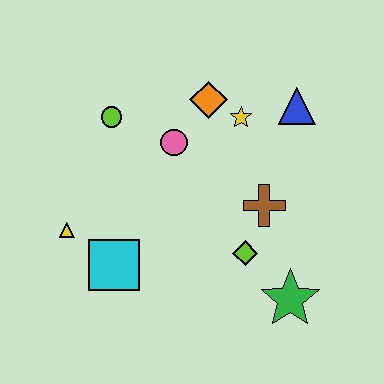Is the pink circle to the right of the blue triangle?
No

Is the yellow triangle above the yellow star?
No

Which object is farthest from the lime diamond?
The lime circle is farthest from the lime diamond.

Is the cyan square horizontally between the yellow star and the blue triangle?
No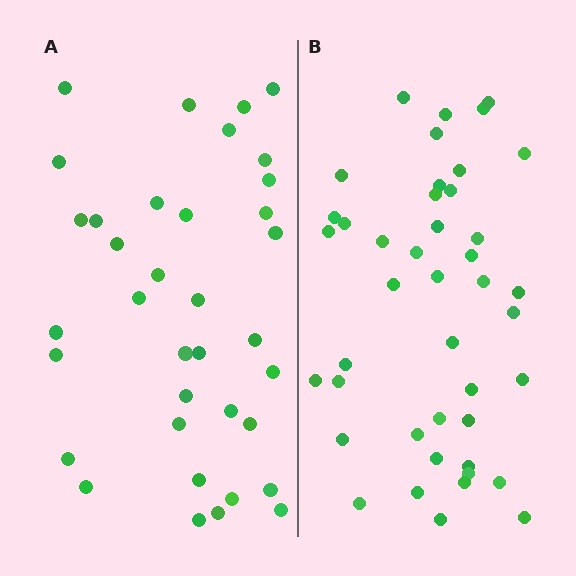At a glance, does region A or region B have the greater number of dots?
Region B (the right region) has more dots.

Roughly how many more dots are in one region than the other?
Region B has roughly 8 or so more dots than region A.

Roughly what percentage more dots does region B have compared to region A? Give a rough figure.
About 20% more.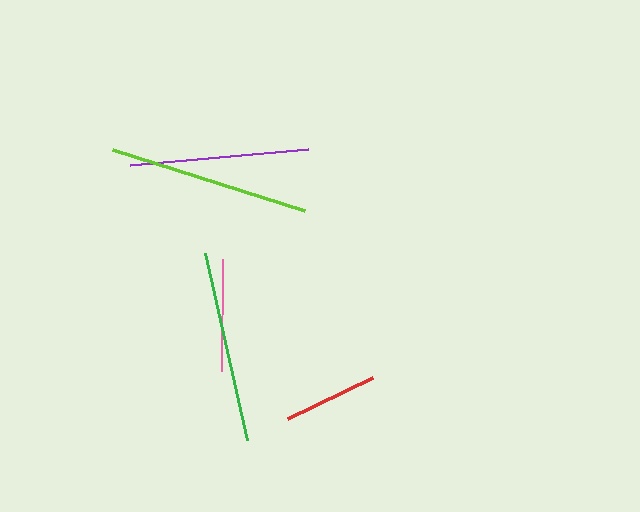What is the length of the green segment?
The green segment is approximately 191 pixels long.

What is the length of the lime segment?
The lime segment is approximately 202 pixels long.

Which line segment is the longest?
The lime line is the longest at approximately 202 pixels.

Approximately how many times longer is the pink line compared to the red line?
The pink line is approximately 1.2 times the length of the red line.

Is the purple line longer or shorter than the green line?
The green line is longer than the purple line.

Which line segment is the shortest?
The red line is the shortest at approximately 94 pixels.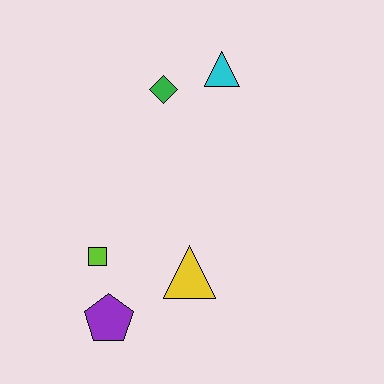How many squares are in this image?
There is 1 square.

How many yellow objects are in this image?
There is 1 yellow object.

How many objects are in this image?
There are 5 objects.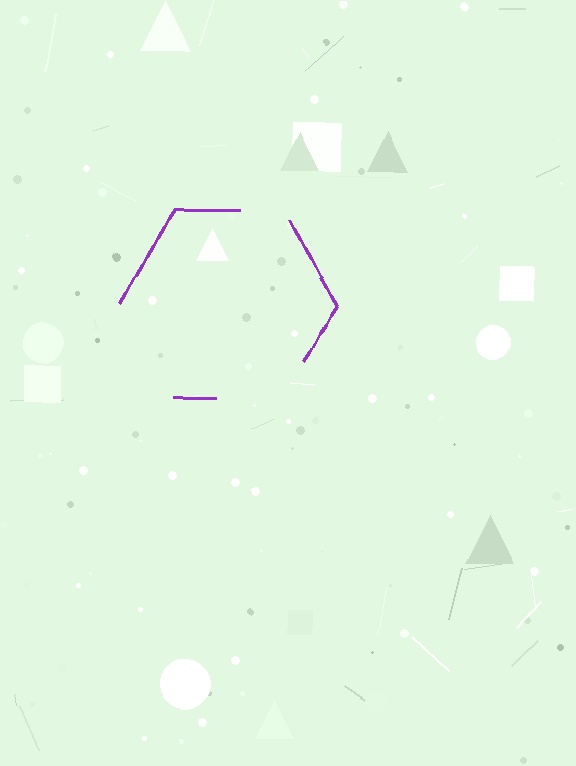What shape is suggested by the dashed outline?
The dashed outline suggests a hexagon.